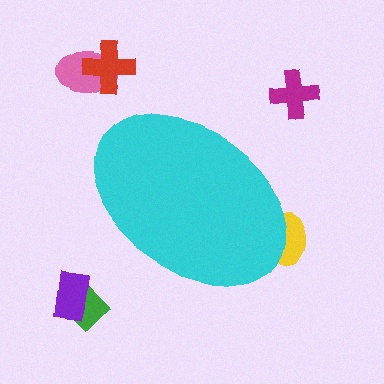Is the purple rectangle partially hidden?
No, the purple rectangle is fully visible.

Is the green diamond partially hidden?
No, the green diamond is fully visible.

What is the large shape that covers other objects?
A cyan ellipse.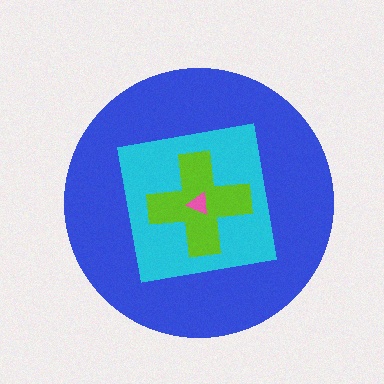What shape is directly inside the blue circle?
The cyan square.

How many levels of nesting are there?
4.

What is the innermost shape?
The pink triangle.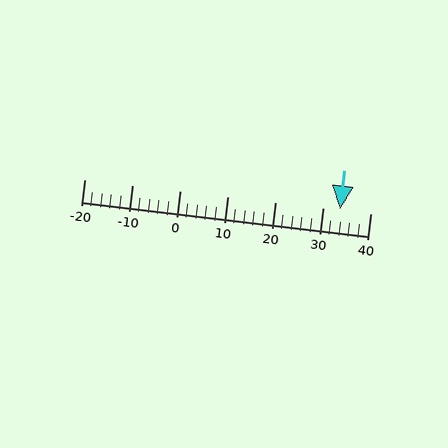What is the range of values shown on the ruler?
The ruler shows values from -20 to 40.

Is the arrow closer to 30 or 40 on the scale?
The arrow is closer to 30.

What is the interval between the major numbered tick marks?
The major tick marks are spaced 10 units apart.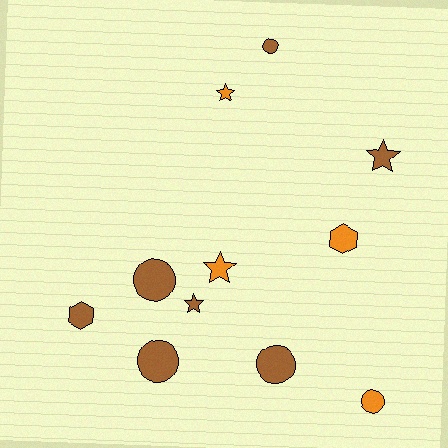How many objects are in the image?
There are 11 objects.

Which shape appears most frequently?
Circle, with 5 objects.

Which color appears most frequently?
Brown, with 7 objects.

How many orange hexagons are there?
There is 1 orange hexagon.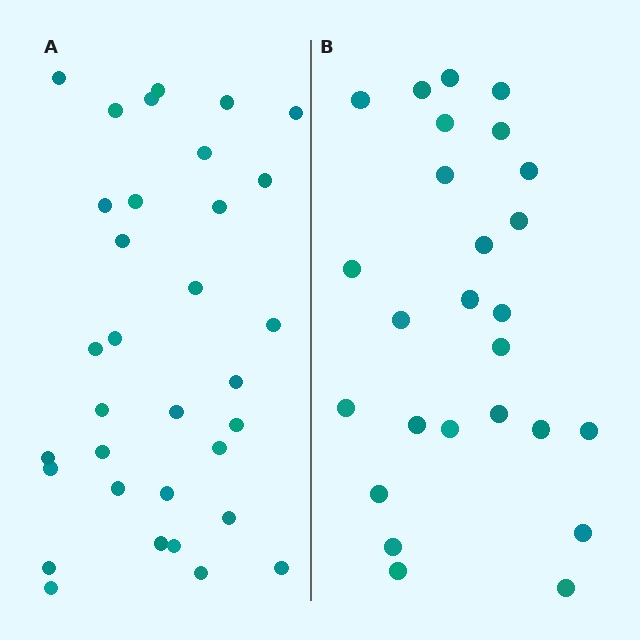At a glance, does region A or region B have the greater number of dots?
Region A (the left region) has more dots.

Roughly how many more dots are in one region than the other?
Region A has roughly 8 or so more dots than region B.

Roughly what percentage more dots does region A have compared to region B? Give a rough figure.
About 25% more.